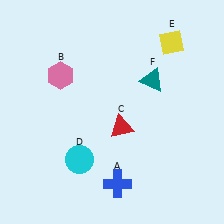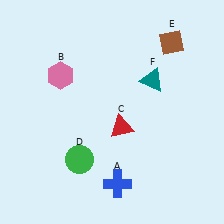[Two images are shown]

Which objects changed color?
D changed from cyan to green. E changed from yellow to brown.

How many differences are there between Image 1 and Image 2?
There are 2 differences between the two images.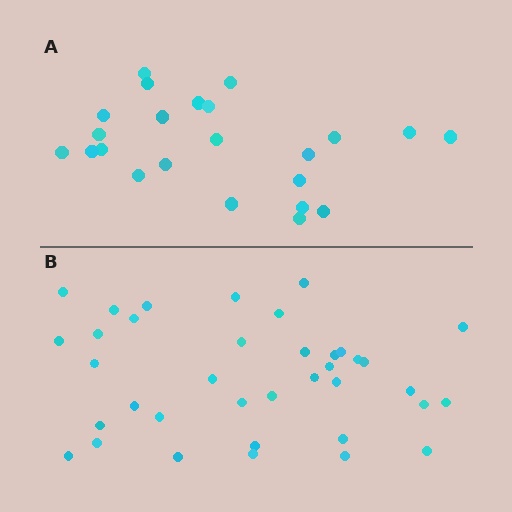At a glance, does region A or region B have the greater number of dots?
Region B (the bottom region) has more dots.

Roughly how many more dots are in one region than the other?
Region B has approximately 15 more dots than region A.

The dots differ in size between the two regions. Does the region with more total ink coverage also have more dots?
No. Region A has more total ink coverage because its dots are larger, but region B actually contains more individual dots. Total area can be misleading — the number of items is what matters here.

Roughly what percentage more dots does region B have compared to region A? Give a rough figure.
About 60% more.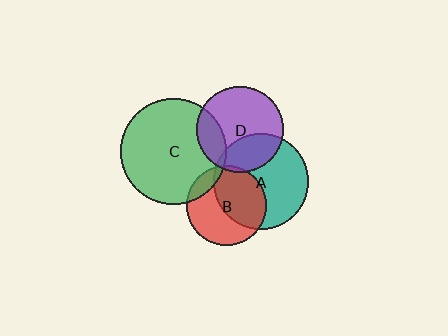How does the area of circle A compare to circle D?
Approximately 1.2 times.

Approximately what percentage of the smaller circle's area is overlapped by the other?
Approximately 10%.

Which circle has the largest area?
Circle C (green).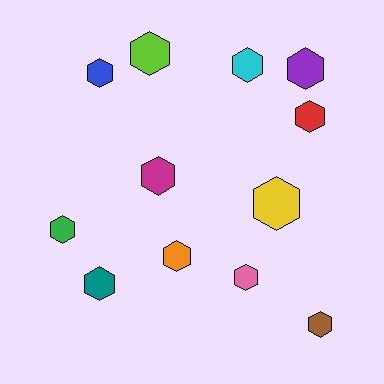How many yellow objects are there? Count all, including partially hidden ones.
There is 1 yellow object.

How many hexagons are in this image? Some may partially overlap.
There are 12 hexagons.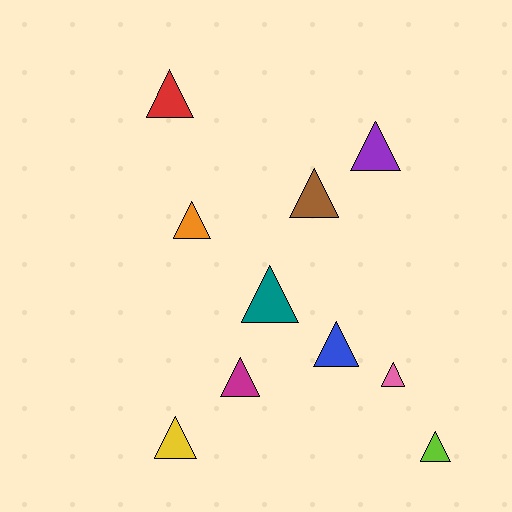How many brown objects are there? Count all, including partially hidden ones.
There is 1 brown object.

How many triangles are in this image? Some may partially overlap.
There are 10 triangles.